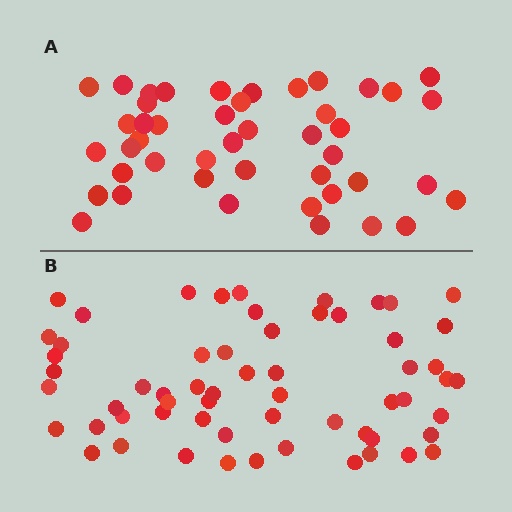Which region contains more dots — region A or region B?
Region B (the bottom region) has more dots.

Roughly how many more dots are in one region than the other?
Region B has approximately 15 more dots than region A.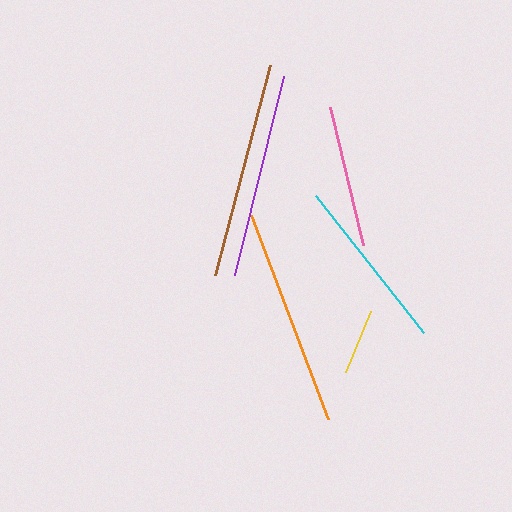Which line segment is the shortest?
The yellow line is the shortest at approximately 66 pixels.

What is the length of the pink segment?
The pink segment is approximately 142 pixels long.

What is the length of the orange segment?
The orange segment is approximately 218 pixels long.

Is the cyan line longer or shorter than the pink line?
The cyan line is longer than the pink line.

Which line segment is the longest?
The orange line is the longest at approximately 218 pixels.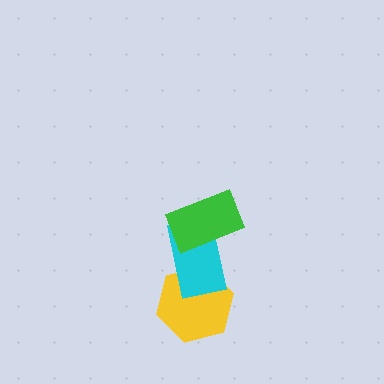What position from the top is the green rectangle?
The green rectangle is 1st from the top.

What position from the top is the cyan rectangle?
The cyan rectangle is 2nd from the top.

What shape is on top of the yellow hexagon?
The cyan rectangle is on top of the yellow hexagon.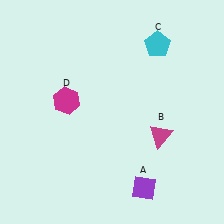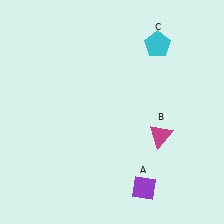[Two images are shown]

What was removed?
The magenta hexagon (D) was removed in Image 2.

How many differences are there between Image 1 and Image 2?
There is 1 difference between the two images.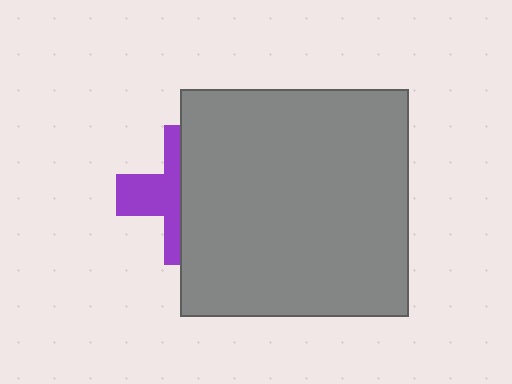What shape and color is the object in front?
The object in front is a gray square.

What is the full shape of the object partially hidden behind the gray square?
The partially hidden object is a purple cross.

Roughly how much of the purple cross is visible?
A small part of it is visible (roughly 42%).